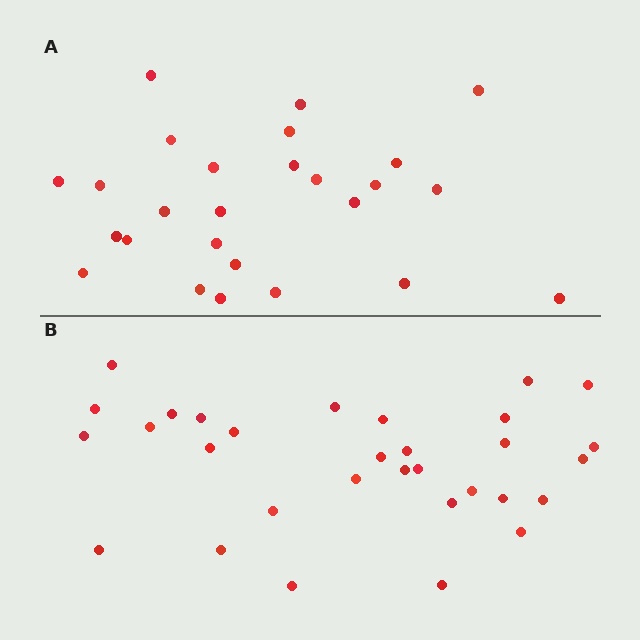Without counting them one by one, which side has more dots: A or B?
Region B (the bottom region) has more dots.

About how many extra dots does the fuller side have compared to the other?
Region B has about 5 more dots than region A.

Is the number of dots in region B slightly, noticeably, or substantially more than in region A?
Region B has only slightly more — the two regions are fairly close. The ratio is roughly 1.2 to 1.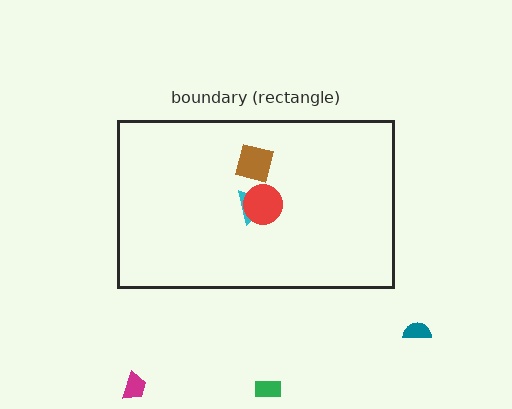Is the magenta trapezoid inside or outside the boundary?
Outside.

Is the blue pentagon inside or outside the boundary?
Inside.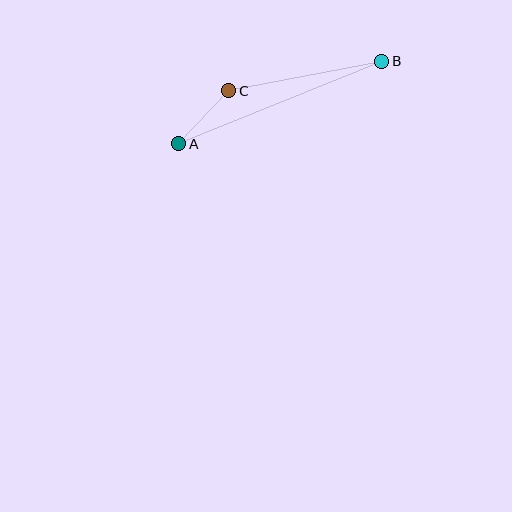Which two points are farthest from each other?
Points A and B are farthest from each other.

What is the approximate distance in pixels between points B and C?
The distance between B and C is approximately 156 pixels.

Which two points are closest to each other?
Points A and C are closest to each other.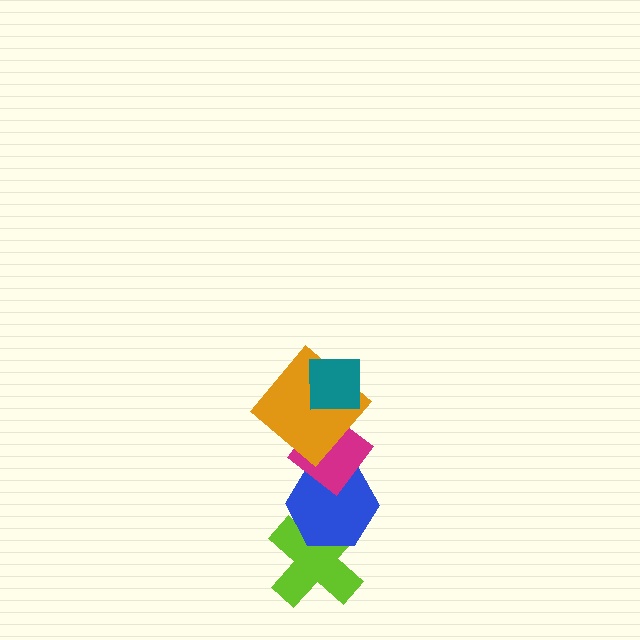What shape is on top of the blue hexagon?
The magenta diamond is on top of the blue hexagon.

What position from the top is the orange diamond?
The orange diamond is 2nd from the top.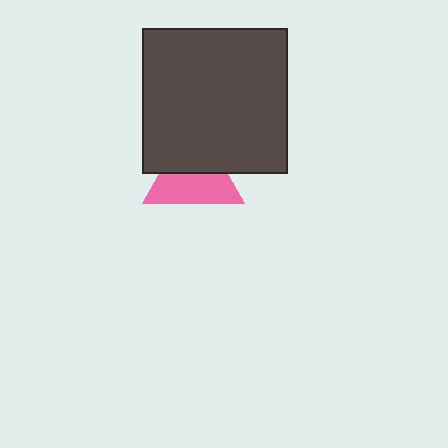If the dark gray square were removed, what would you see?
You would see the complete pink triangle.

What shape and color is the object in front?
The object in front is a dark gray square.